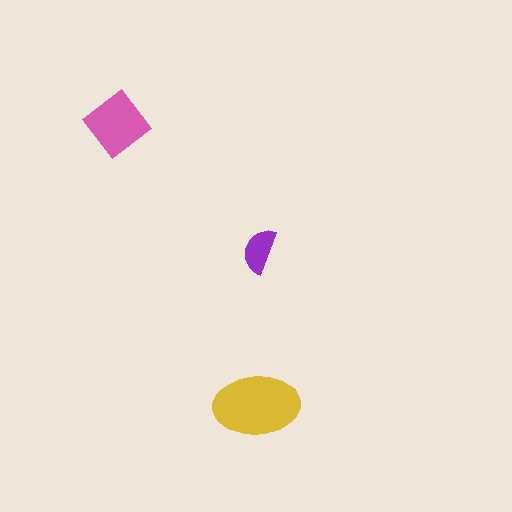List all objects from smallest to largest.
The purple semicircle, the pink diamond, the yellow ellipse.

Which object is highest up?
The pink diamond is topmost.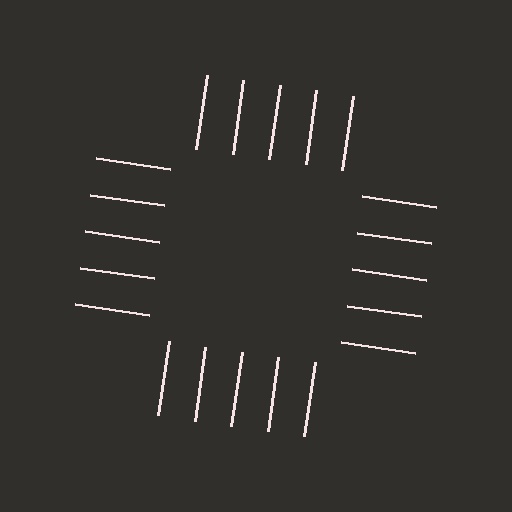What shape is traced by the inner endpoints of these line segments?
An illusory square — the line segments terminate on its edges but no continuous stroke is drawn.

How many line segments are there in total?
20 — 5 along each of the 4 edges.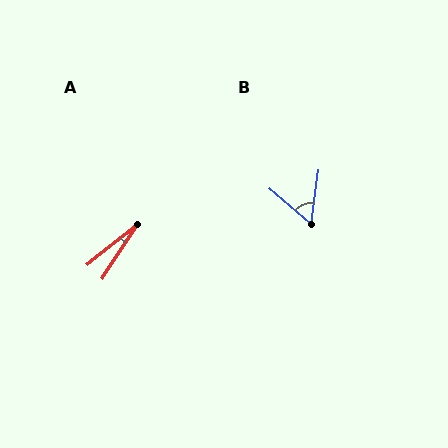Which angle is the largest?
B, at approximately 58 degrees.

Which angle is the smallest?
A, at approximately 19 degrees.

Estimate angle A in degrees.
Approximately 19 degrees.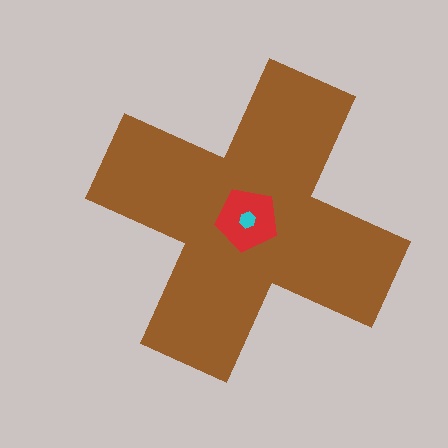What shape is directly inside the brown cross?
The red pentagon.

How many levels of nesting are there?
3.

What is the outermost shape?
The brown cross.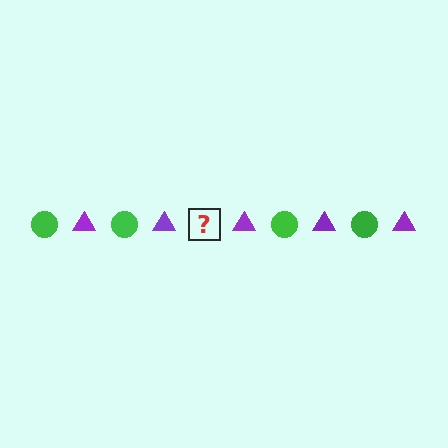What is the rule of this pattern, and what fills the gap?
The rule is that the pattern alternates between green circle and purple triangle. The gap should be filled with a green circle.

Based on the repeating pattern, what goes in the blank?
The blank should be a green circle.